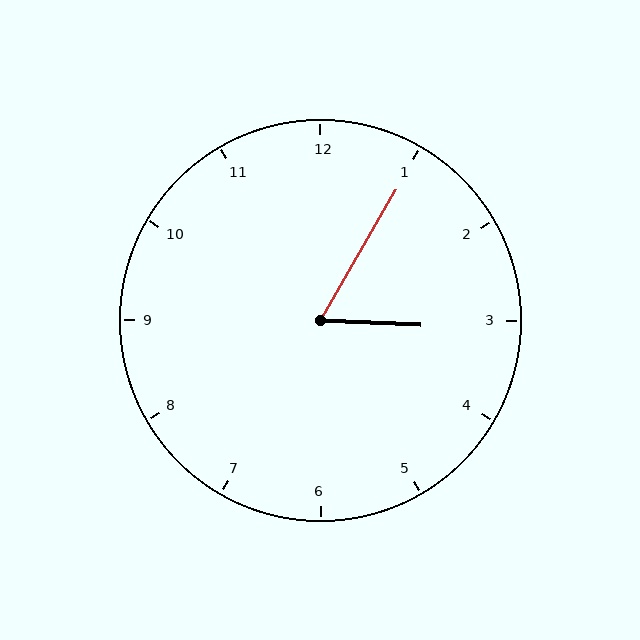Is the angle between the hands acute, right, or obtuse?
It is acute.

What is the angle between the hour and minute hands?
Approximately 62 degrees.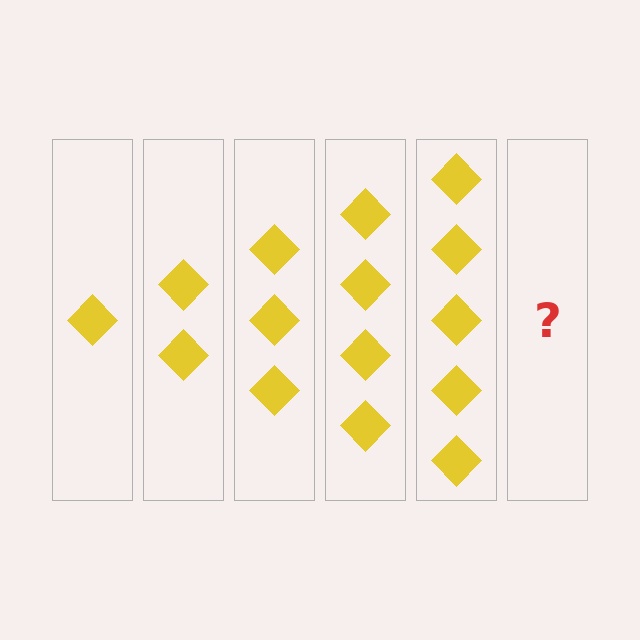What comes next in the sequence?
The next element should be 6 diamonds.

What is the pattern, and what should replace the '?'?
The pattern is that each step adds one more diamond. The '?' should be 6 diamonds.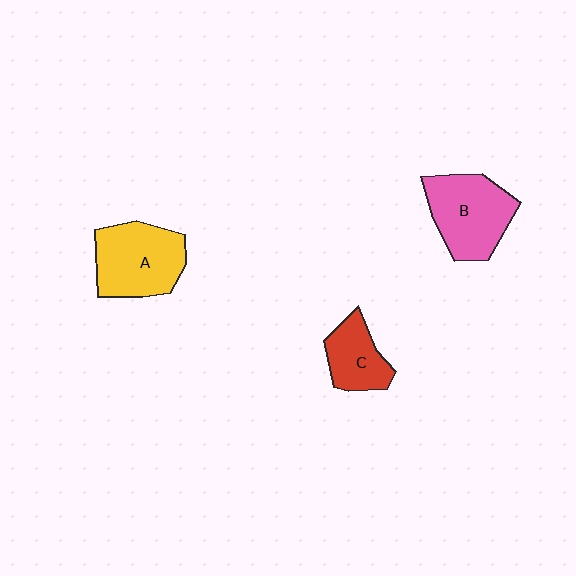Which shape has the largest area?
Shape A (yellow).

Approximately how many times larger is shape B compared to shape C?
Approximately 1.6 times.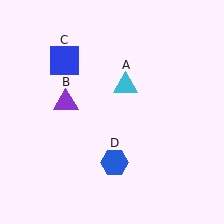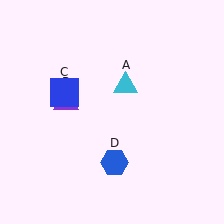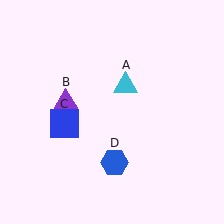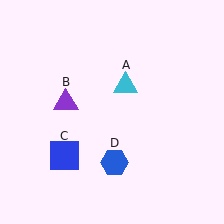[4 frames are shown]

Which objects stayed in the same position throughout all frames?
Cyan triangle (object A) and purple triangle (object B) and blue hexagon (object D) remained stationary.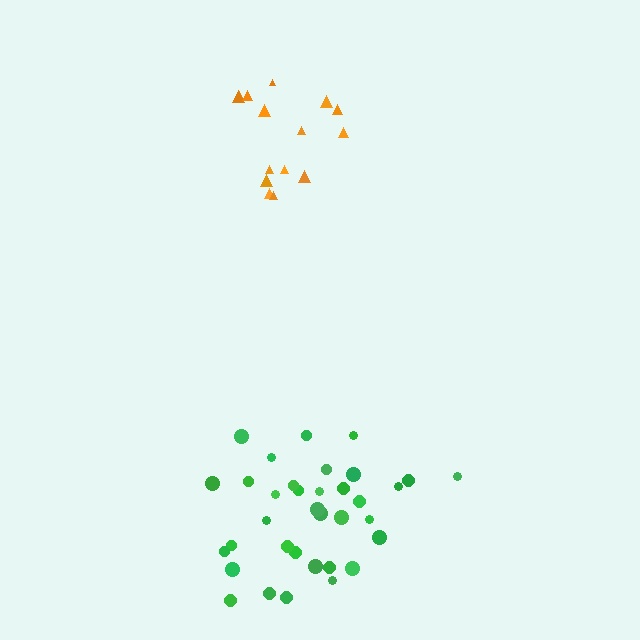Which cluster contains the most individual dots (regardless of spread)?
Green (35).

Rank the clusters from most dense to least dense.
green, orange.